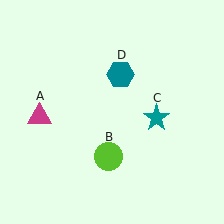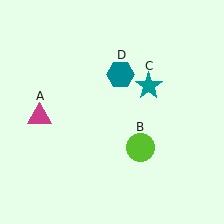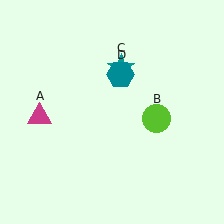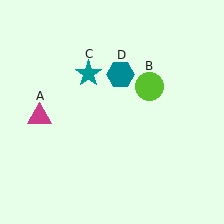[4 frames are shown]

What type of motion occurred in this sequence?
The lime circle (object B), teal star (object C) rotated counterclockwise around the center of the scene.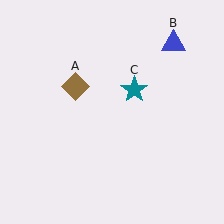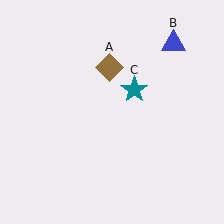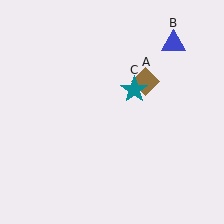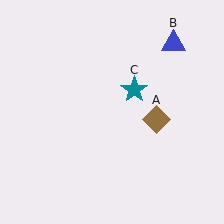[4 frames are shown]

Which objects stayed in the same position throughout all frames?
Blue triangle (object B) and teal star (object C) remained stationary.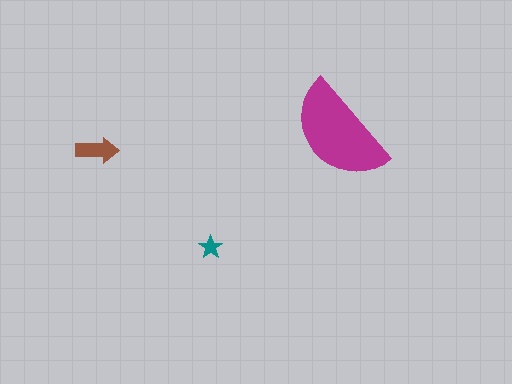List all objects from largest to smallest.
The magenta semicircle, the brown arrow, the teal star.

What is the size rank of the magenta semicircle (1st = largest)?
1st.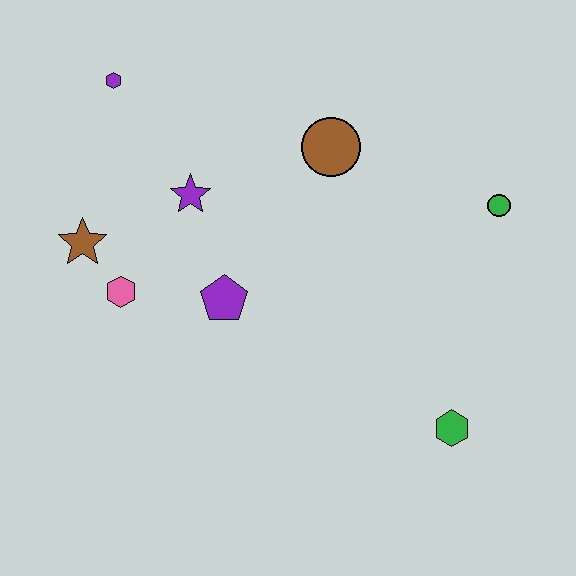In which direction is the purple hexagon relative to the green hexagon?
The purple hexagon is above the green hexagon.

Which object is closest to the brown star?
The pink hexagon is closest to the brown star.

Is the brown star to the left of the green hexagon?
Yes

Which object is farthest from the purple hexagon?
The green hexagon is farthest from the purple hexagon.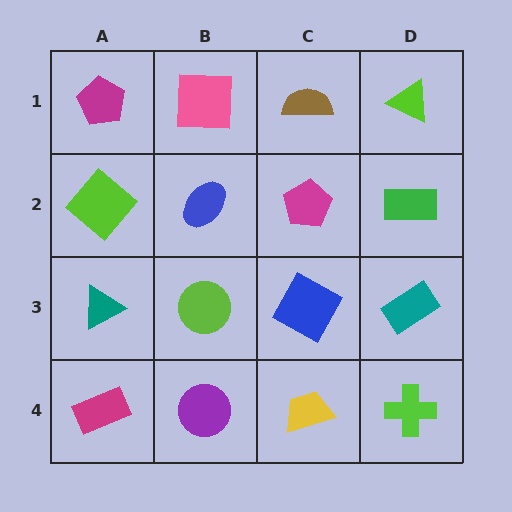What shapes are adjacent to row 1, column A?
A lime diamond (row 2, column A), a pink square (row 1, column B).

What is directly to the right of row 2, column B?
A magenta pentagon.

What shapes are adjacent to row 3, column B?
A blue ellipse (row 2, column B), a purple circle (row 4, column B), a teal triangle (row 3, column A), a blue square (row 3, column C).